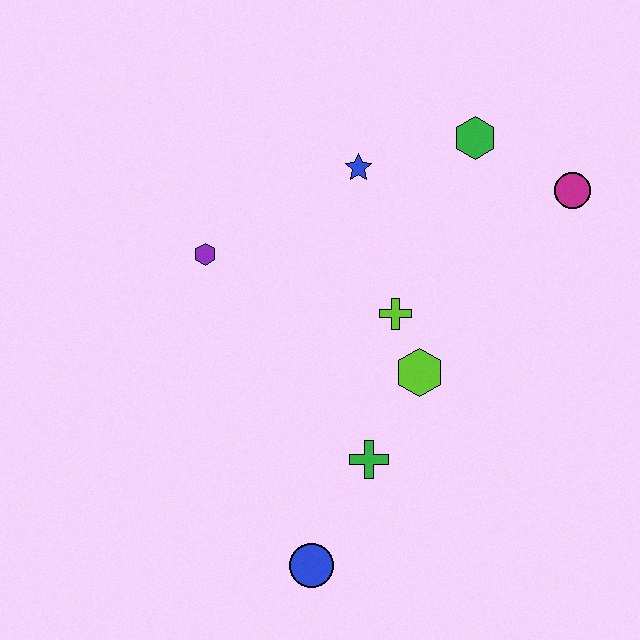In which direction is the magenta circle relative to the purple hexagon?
The magenta circle is to the right of the purple hexagon.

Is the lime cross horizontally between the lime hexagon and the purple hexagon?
Yes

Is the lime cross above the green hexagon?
No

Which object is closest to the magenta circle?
The green hexagon is closest to the magenta circle.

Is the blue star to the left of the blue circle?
No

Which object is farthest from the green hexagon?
The blue circle is farthest from the green hexagon.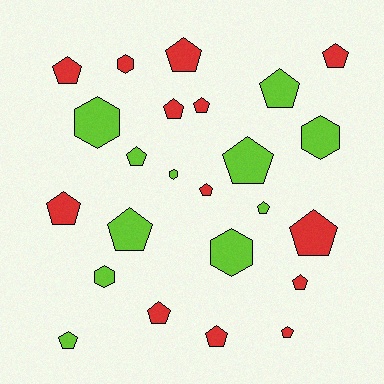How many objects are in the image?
There are 24 objects.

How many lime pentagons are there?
There are 6 lime pentagons.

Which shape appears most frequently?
Pentagon, with 18 objects.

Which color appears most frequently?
Red, with 13 objects.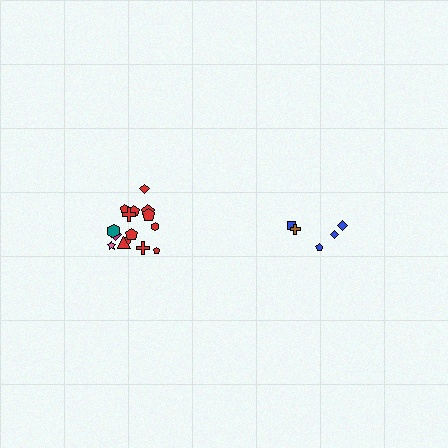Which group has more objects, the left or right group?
The left group.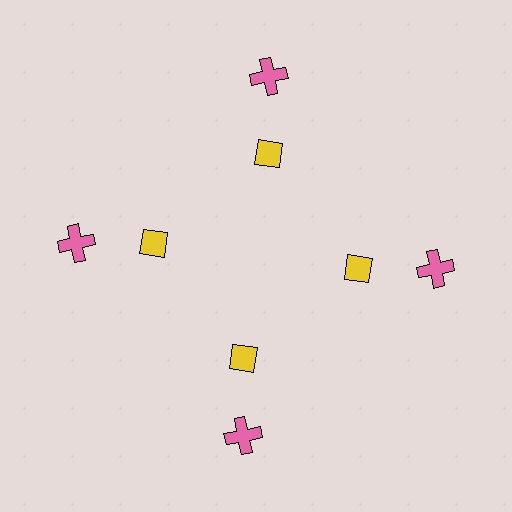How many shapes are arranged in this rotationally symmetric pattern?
There are 8 shapes, arranged in 4 groups of 2.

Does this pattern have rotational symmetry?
Yes, this pattern has 4-fold rotational symmetry. It looks the same after rotating 90 degrees around the center.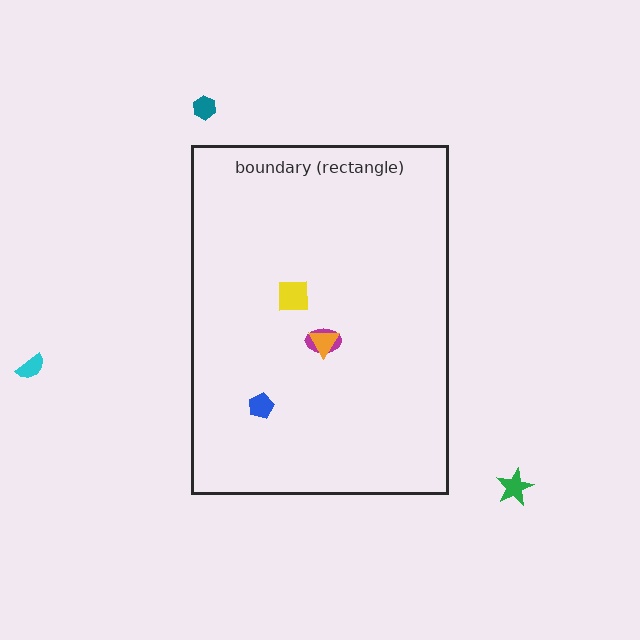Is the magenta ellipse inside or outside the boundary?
Inside.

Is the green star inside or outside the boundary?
Outside.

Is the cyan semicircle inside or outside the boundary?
Outside.